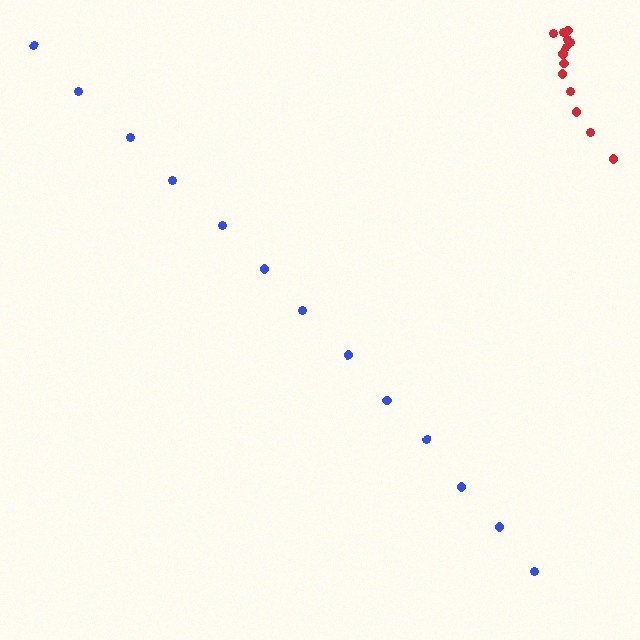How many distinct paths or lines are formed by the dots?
There are 2 distinct paths.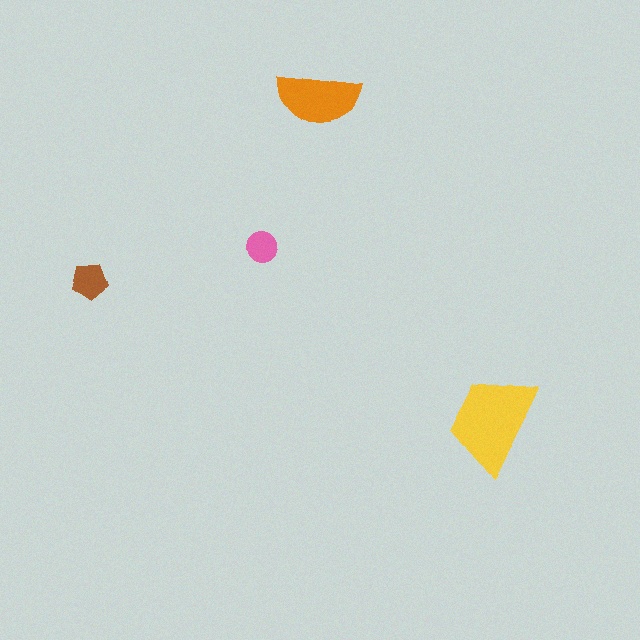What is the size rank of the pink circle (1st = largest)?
4th.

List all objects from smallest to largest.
The pink circle, the brown pentagon, the orange semicircle, the yellow trapezoid.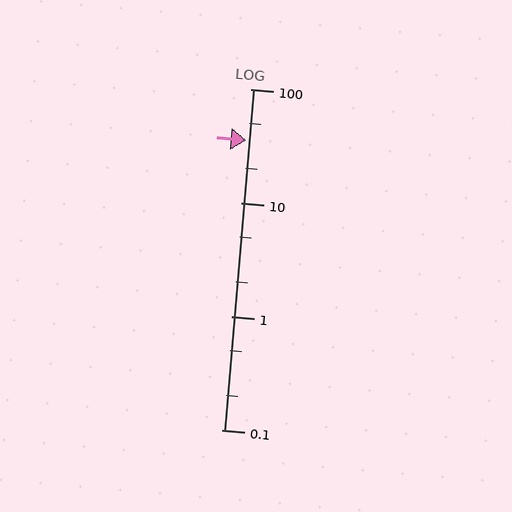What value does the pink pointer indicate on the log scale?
The pointer indicates approximately 35.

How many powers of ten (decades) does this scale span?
The scale spans 3 decades, from 0.1 to 100.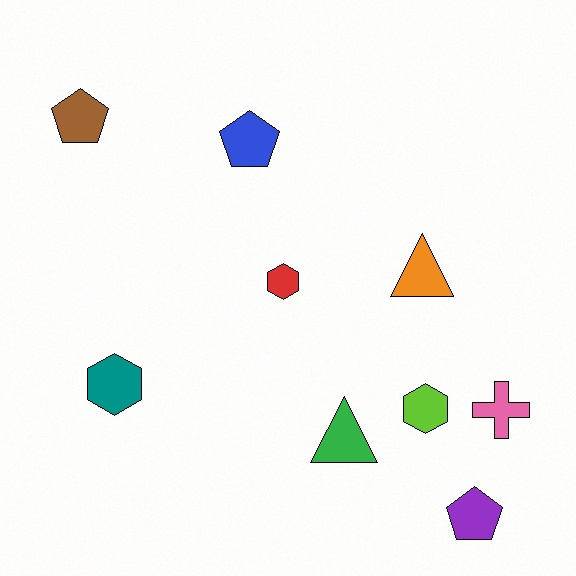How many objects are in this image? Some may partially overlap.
There are 9 objects.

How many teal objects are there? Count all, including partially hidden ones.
There is 1 teal object.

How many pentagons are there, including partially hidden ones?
There are 3 pentagons.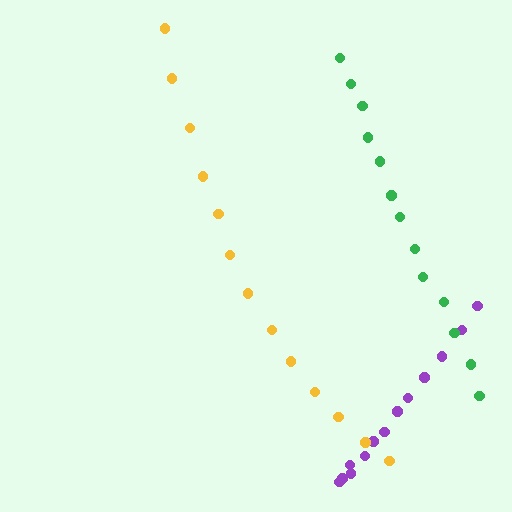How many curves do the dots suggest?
There are 3 distinct paths.